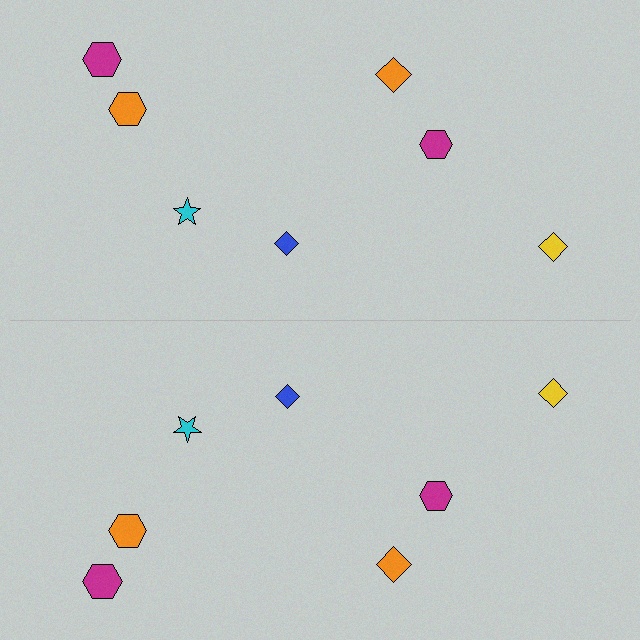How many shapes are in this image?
There are 14 shapes in this image.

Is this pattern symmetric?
Yes, this pattern has bilateral (reflection) symmetry.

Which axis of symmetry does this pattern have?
The pattern has a horizontal axis of symmetry running through the center of the image.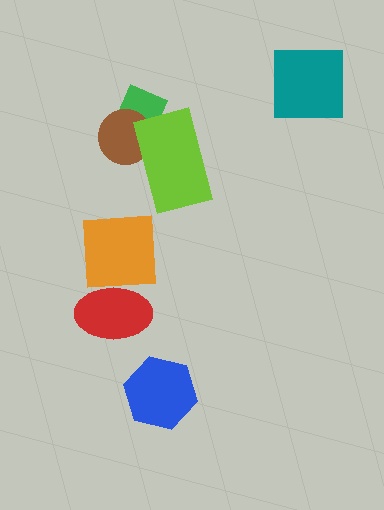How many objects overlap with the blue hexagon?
0 objects overlap with the blue hexagon.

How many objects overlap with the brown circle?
2 objects overlap with the brown circle.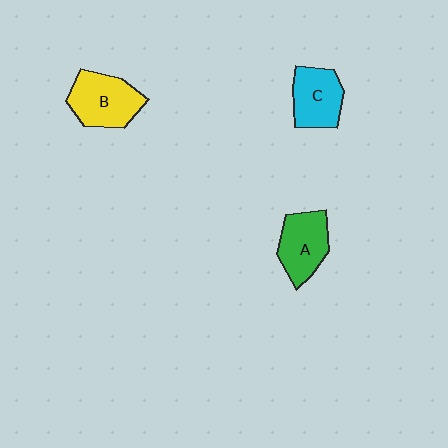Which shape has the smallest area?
Shape C (cyan).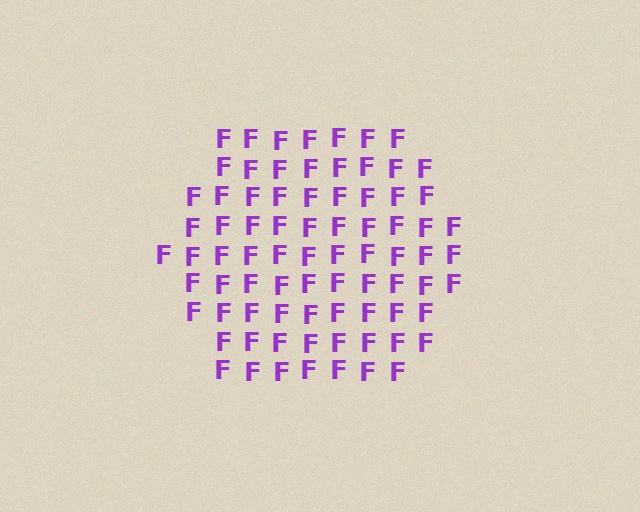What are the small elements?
The small elements are letter F's.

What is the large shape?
The large shape is a hexagon.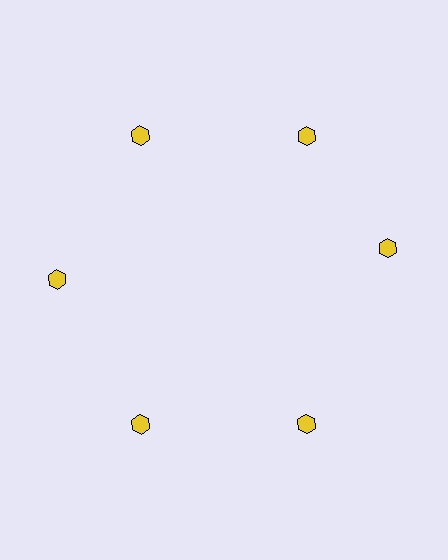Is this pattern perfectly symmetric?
No. The 6 yellow hexagons are arranged in a ring, but one element near the 3 o'clock position is rotated out of alignment along the ring, breaking the 6-fold rotational symmetry.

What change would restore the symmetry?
The symmetry would be restored by rotating it back into even spacing with its neighbors so that all 6 hexagons sit at equal angles and equal distance from the center.